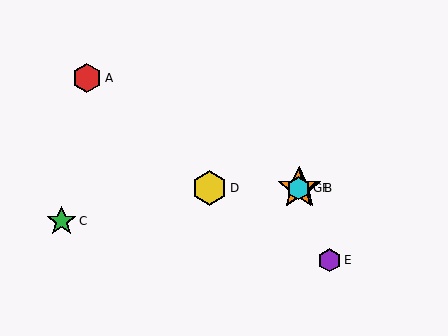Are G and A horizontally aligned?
No, G is at y≈188 and A is at y≈78.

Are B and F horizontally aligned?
Yes, both are at y≈188.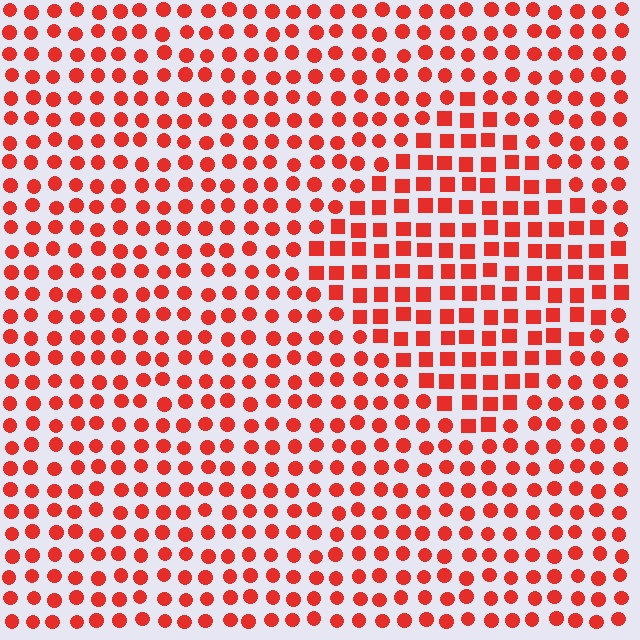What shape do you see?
I see a diamond.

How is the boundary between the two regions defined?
The boundary is defined by a change in element shape: squares inside vs. circles outside. All elements share the same color and spacing.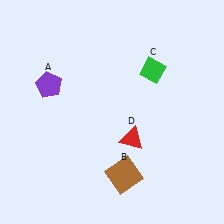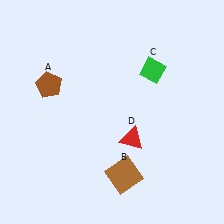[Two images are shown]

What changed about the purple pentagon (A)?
In Image 1, A is purple. In Image 2, it changed to brown.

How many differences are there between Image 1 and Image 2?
There is 1 difference between the two images.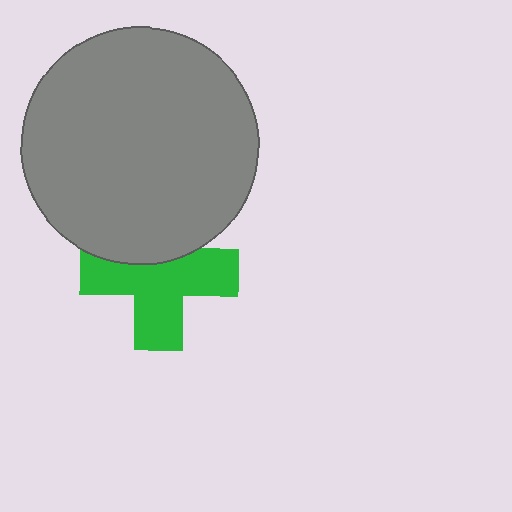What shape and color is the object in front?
The object in front is a gray circle.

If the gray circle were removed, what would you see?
You would see the complete green cross.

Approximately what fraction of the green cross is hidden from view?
Roughly 32% of the green cross is hidden behind the gray circle.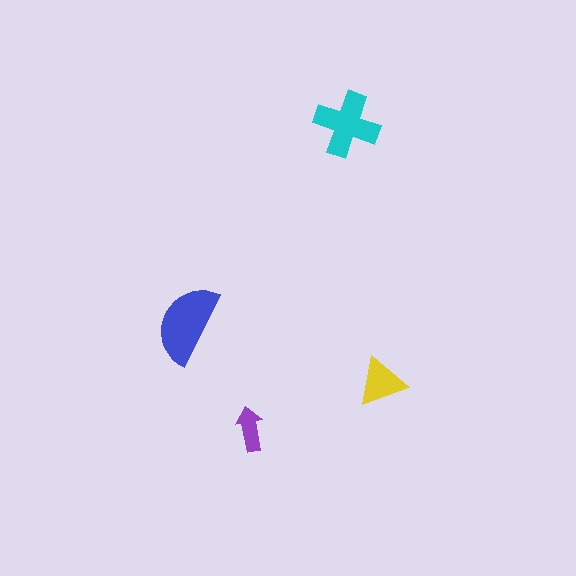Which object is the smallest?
The purple arrow.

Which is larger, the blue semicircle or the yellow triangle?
The blue semicircle.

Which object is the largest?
The blue semicircle.